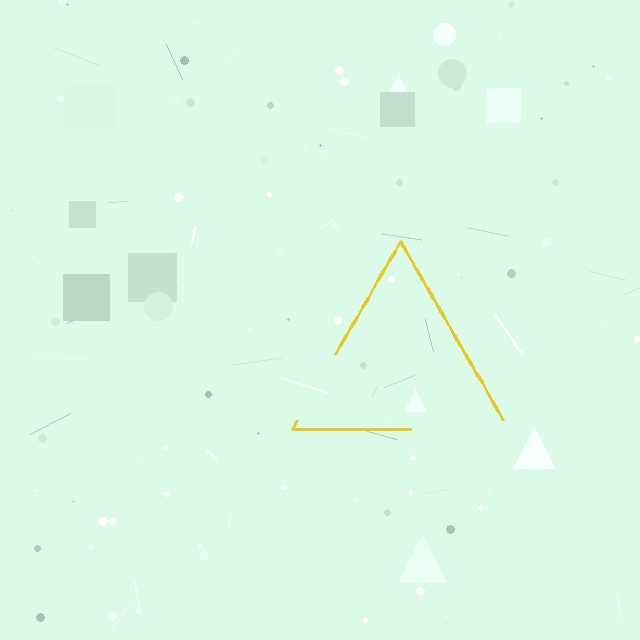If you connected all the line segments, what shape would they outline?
They would outline a triangle.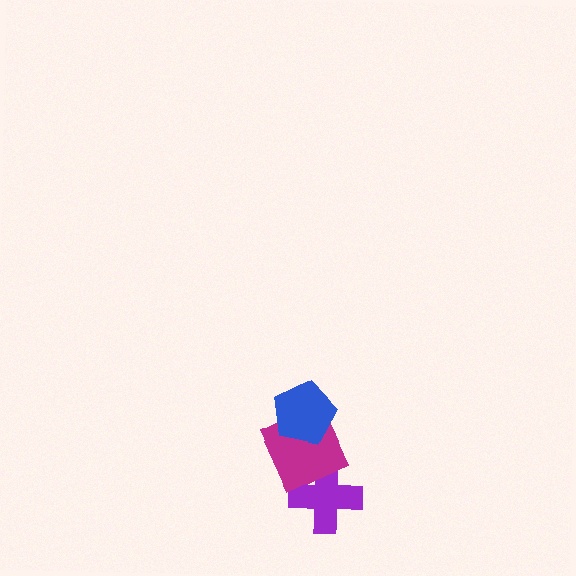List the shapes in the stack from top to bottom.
From top to bottom: the blue pentagon, the magenta square, the purple cross.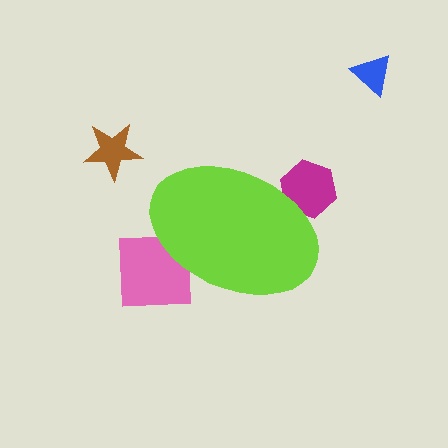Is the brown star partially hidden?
No, the brown star is fully visible.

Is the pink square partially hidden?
Yes, the pink square is partially hidden behind the lime ellipse.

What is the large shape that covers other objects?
A lime ellipse.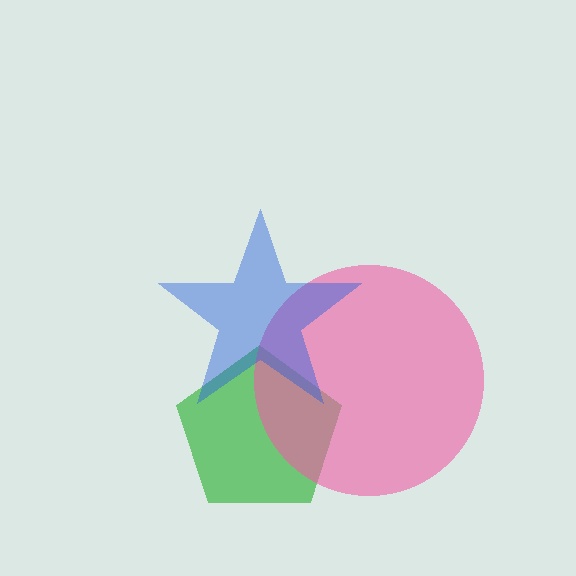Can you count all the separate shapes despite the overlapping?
Yes, there are 3 separate shapes.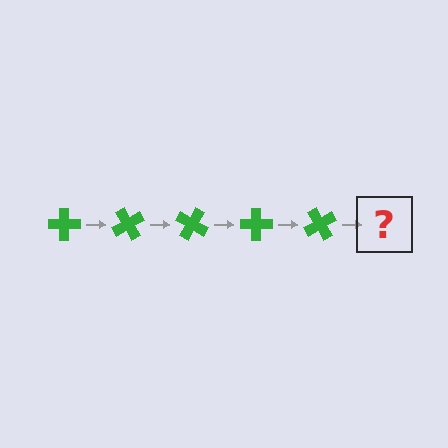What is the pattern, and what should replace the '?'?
The pattern is that the cross rotates 60 degrees each step. The '?' should be a green cross rotated 300 degrees.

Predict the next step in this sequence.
The next step is a green cross rotated 300 degrees.